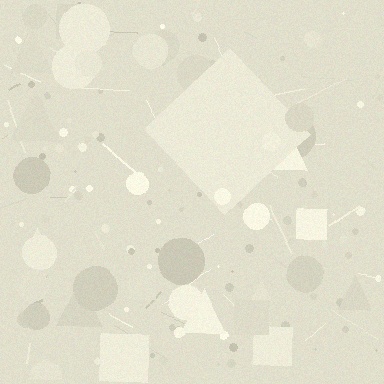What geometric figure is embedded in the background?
A diamond is embedded in the background.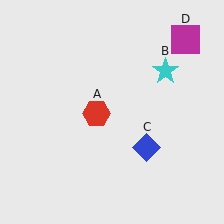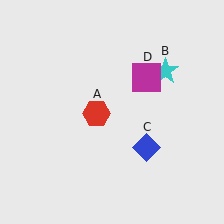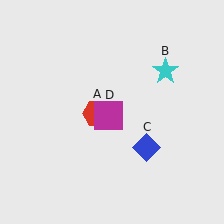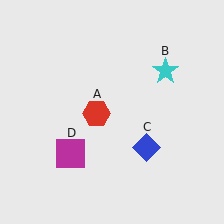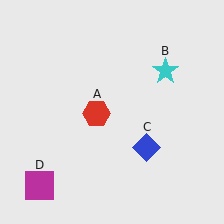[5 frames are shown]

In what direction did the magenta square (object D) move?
The magenta square (object D) moved down and to the left.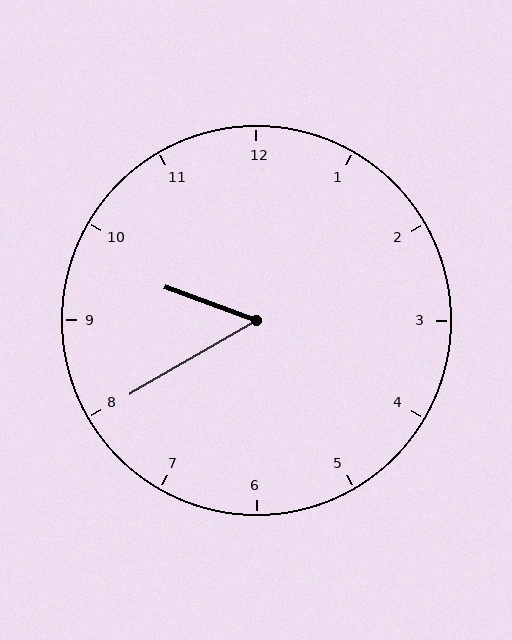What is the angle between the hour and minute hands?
Approximately 50 degrees.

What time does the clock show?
9:40.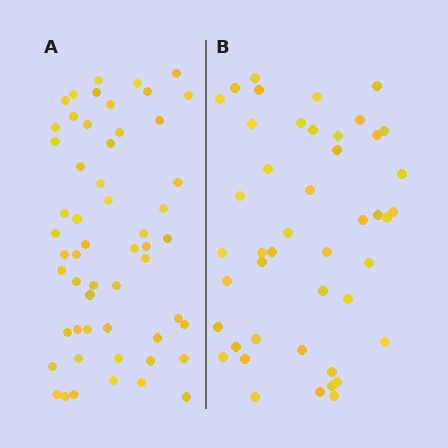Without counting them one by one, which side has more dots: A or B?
Region A (the left region) has more dots.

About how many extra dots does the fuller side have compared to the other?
Region A has roughly 10 or so more dots than region B.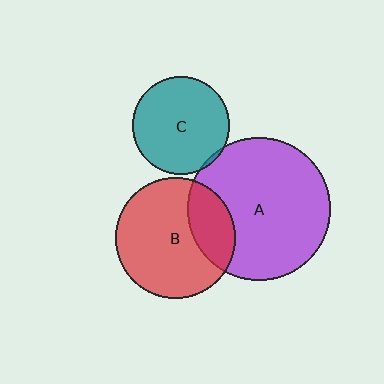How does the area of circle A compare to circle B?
Approximately 1.4 times.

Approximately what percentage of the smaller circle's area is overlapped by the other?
Approximately 5%.